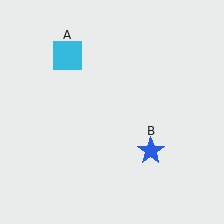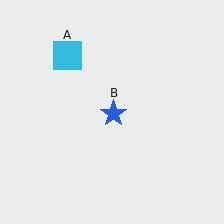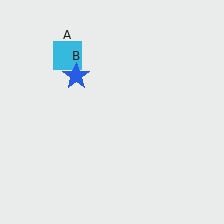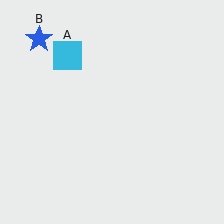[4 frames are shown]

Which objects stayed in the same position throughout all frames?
Cyan square (object A) remained stationary.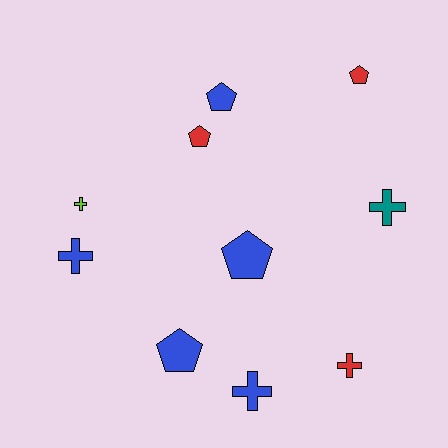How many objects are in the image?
There are 10 objects.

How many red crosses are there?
There is 1 red cross.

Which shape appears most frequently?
Pentagon, with 5 objects.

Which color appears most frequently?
Blue, with 5 objects.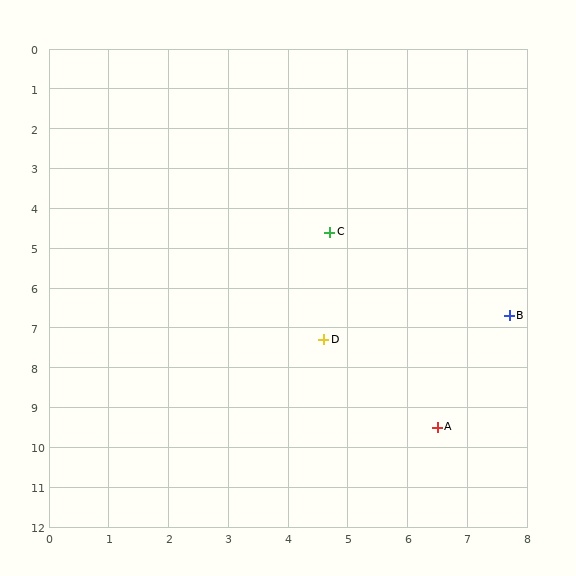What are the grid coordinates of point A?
Point A is at approximately (6.5, 9.5).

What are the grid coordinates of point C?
Point C is at approximately (4.7, 4.6).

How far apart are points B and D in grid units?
Points B and D are about 3.2 grid units apart.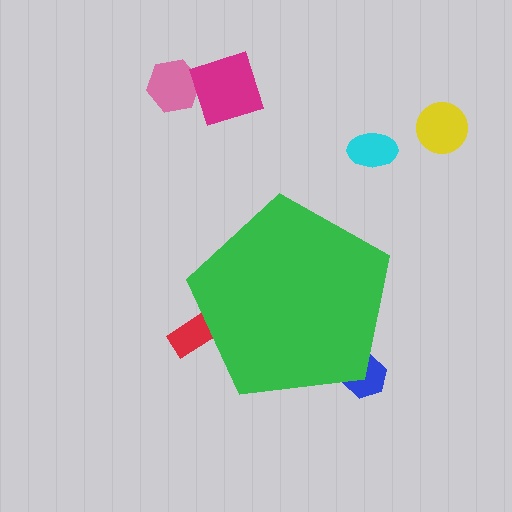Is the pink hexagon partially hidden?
No, the pink hexagon is fully visible.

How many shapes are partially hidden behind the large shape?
2 shapes are partially hidden.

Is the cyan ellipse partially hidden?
No, the cyan ellipse is fully visible.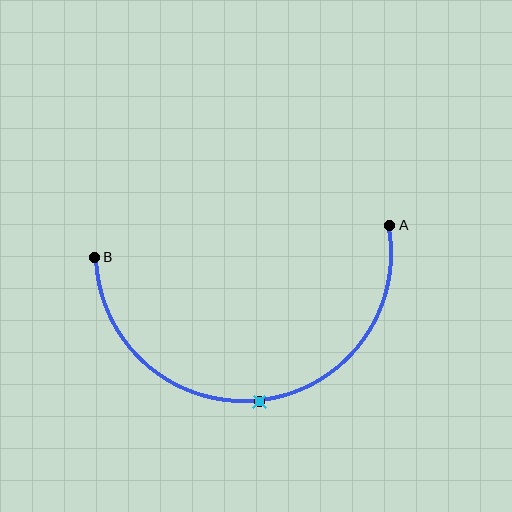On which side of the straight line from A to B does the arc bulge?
The arc bulges below the straight line connecting A and B.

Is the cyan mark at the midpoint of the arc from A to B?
Yes. The cyan mark lies on the arc at equal arc-length from both A and B — it is the arc midpoint.